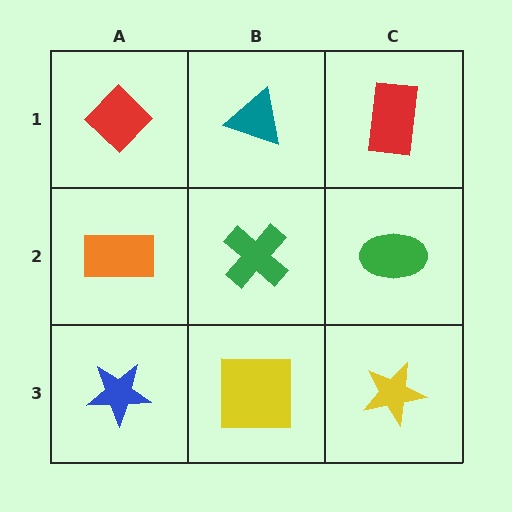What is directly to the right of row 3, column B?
A yellow star.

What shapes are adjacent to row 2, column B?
A teal triangle (row 1, column B), a yellow square (row 3, column B), an orange rectangle (row 2, column A), a green ellipse (row 2, column C).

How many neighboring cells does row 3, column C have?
2.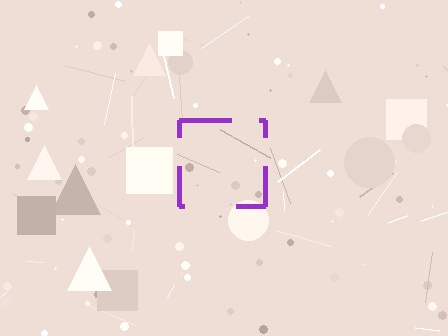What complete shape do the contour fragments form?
The contour fragments form a square.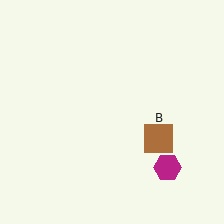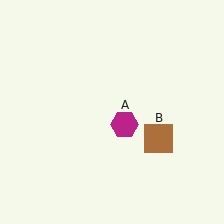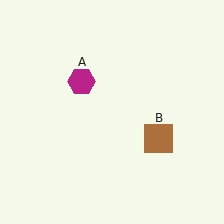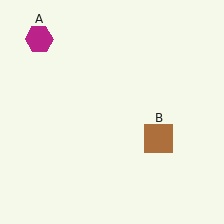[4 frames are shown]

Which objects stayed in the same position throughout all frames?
Brown square (object B) remained stationary.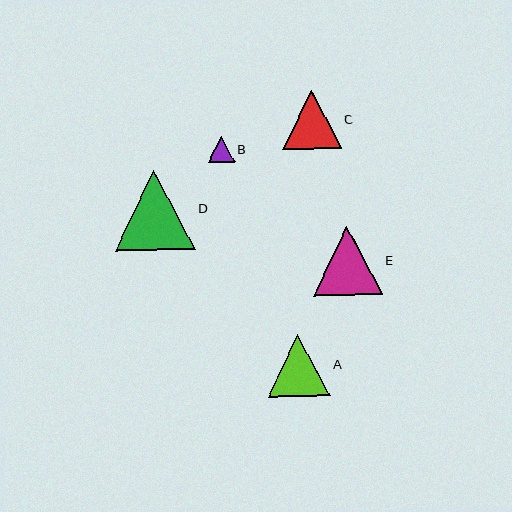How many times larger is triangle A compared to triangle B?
Triangle A is approximately 2.4 times the size of triangle B.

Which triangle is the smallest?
Triangle B is the smallest with a size of approximately 26 pixels.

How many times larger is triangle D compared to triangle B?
Triangle D is approximately 3.1 times the size of triangle B.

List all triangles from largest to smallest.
From largest to smallest: D, E, A, C, B.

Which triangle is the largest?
Triangle D is the largest with a size of approximately 80 pixels.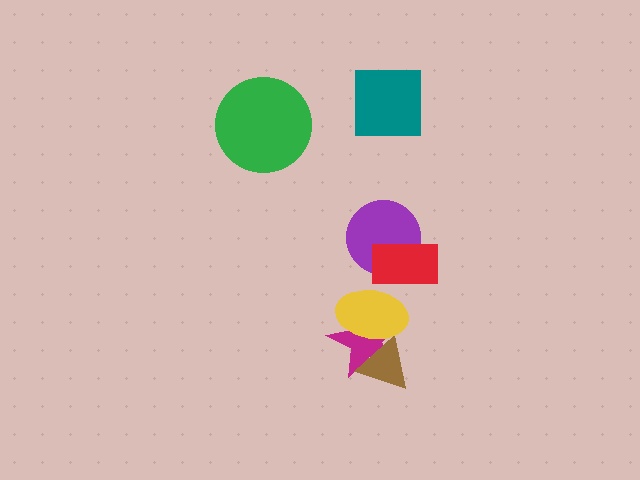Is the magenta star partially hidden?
Yes, it is partially covered by another shape.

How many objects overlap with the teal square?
0 objects overlap with the teal square.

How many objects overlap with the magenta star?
2 objects overlap with the magenta star.